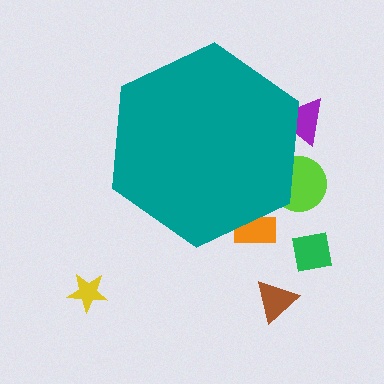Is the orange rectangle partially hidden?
Yes, the orange rectangle is partially hidden behind the teal hexagon.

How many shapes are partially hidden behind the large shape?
3 shapes are partially hidden.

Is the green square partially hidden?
No, the green square is fully visible.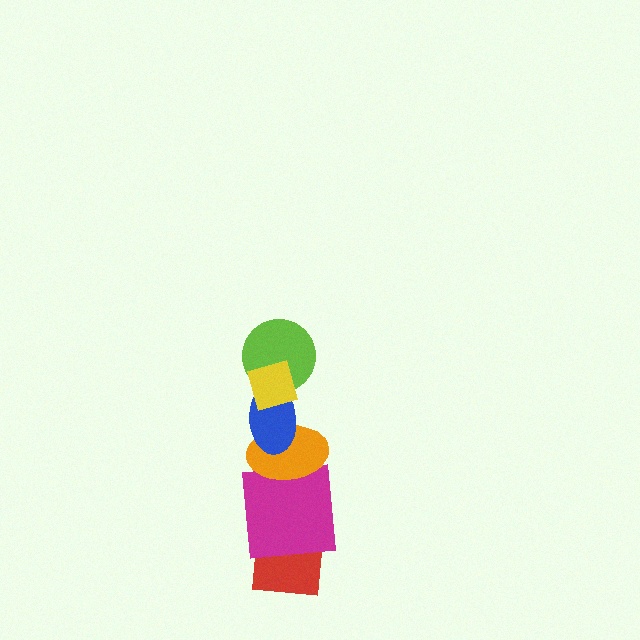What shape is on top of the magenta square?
The orange ellipse is on top of the magenta square.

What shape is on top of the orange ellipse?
The blue ellipse is on top of the orange ellipse.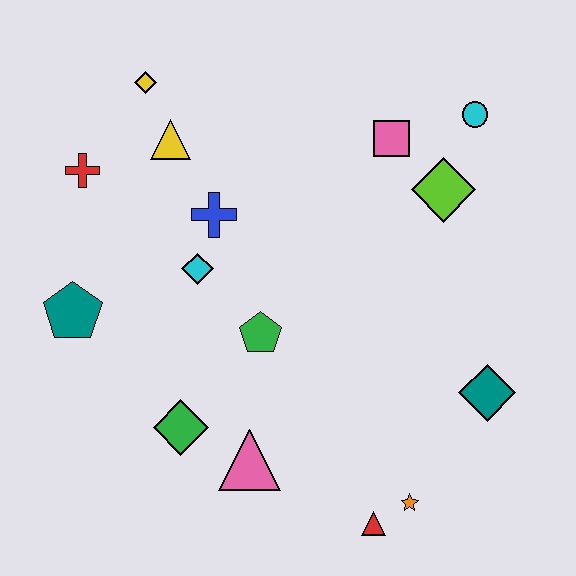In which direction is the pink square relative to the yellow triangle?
The pink square is to the right of the yellow triangle.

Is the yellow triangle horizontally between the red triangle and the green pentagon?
No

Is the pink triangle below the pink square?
Yes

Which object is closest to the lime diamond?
The pink square is closest to the lime diamond.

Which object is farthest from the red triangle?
The yellow diamond is farthest from the red triangle.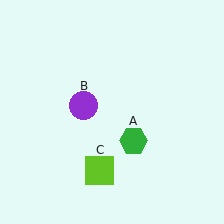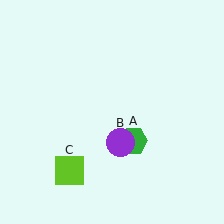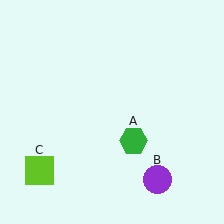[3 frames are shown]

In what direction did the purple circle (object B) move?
The purple circle (object B) moved down and to the right.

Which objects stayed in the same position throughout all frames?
Green hexagon (object A) remained stationary.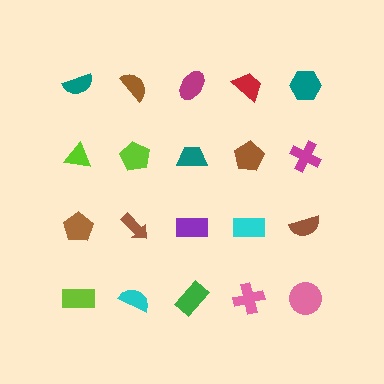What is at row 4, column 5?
A pink circle.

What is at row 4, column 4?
A pink cross.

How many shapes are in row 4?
5 shapes.